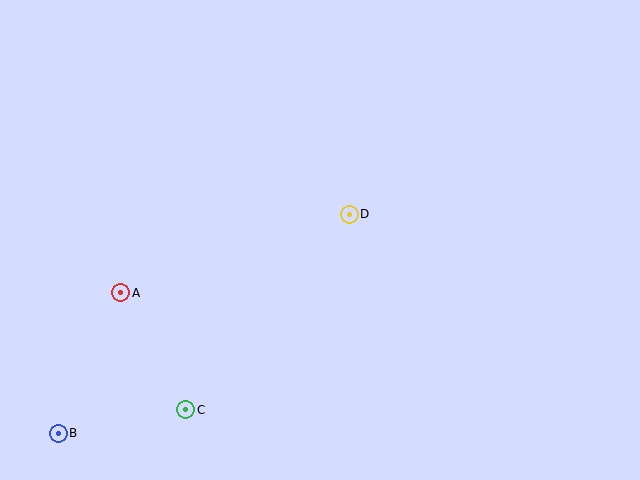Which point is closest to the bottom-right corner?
Point D is closest to the bottom-right corner.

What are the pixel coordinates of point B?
Point B is at (58, 433).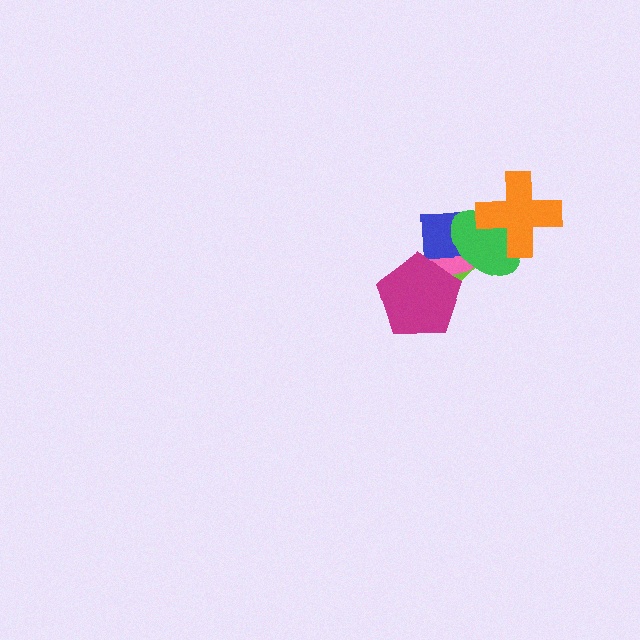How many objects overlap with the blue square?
4 objects overlap with the blue square.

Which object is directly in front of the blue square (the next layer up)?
The green ellipse is directly in front of the blue square.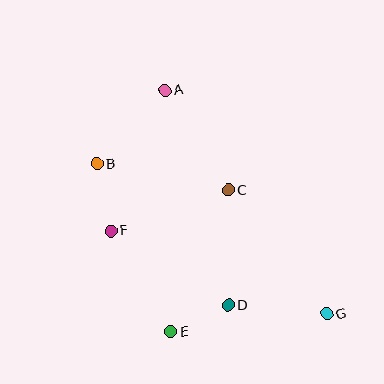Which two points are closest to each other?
Points D and E are closest to each other.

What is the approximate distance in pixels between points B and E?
The distance between B and E is approximately 183 pixels.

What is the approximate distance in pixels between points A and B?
The distance between A and B is approximately 100 pixels.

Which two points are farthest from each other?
Points A and G are farthest from each other.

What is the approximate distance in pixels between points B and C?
The distance between B and C is approximately 134 pixels.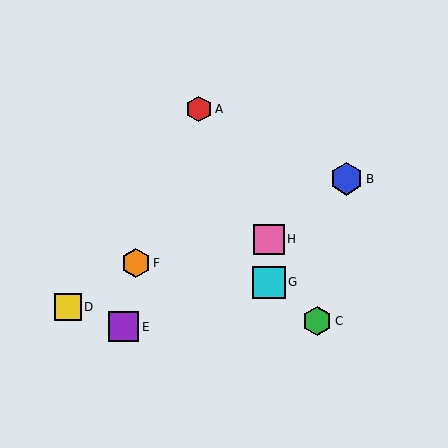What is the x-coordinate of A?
Object A is at x≈199.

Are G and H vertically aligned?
Yes, both are at x≈269.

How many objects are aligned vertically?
2 objects (G, H) are aligned vertically.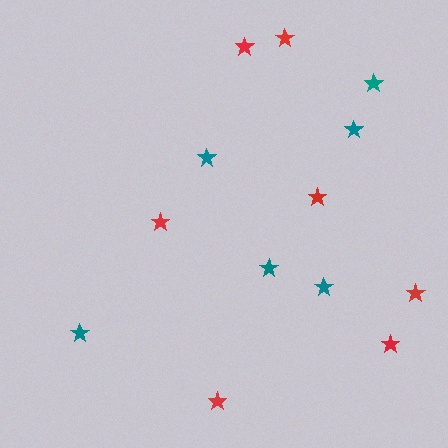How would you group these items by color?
There are 2 groups: one group of red stars (7) and one group of teal stars (6).